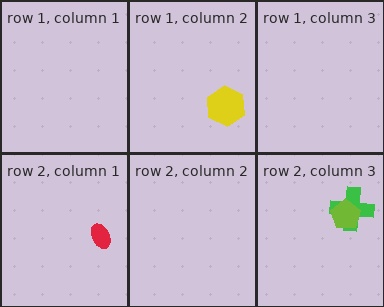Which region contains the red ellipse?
The row 2, column 1 region.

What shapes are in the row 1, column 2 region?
The yellow hexagon.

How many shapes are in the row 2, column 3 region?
2.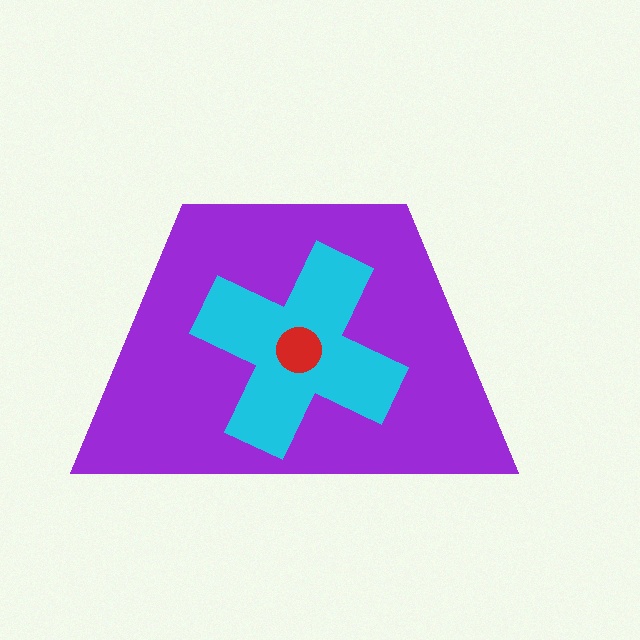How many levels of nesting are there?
3.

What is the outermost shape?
The purple trapezoid.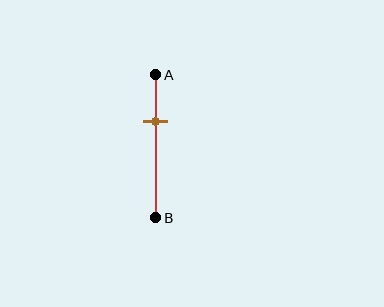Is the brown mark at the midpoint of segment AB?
No, the mark is at about 35% from A, not at the 50% midpoint.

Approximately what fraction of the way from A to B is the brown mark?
The brown mark is approximately 35% of the way from A to B.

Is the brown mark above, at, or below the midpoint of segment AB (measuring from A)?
The brown mark is above the midpoint of segment AB.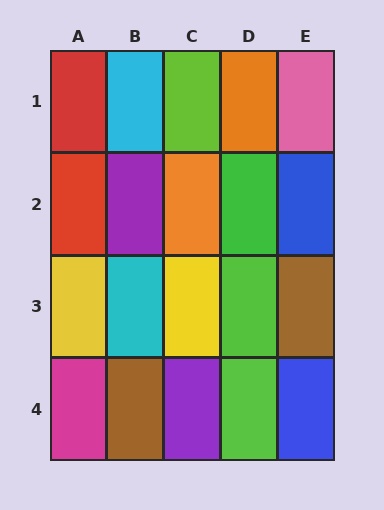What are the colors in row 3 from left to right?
Yellow, cyan, yellow, lime, brown.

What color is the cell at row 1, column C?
Lime.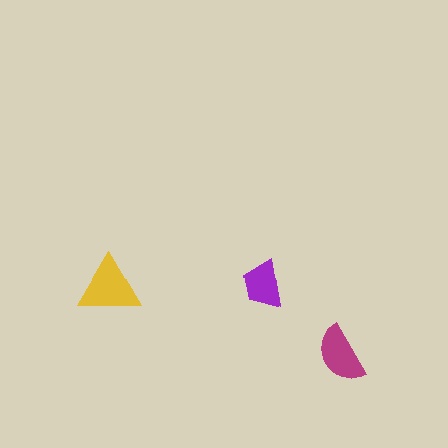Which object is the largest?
The yellow triangle.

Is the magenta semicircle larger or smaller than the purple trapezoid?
Larger.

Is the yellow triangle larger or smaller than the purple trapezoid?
Larger.